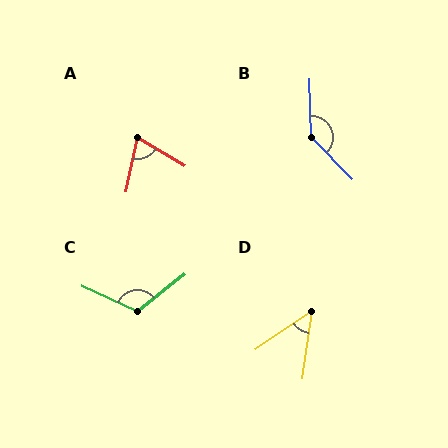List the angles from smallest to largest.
D (48°), A (71°), C (117°), B (137°).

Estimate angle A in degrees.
Approximately 71 degrees.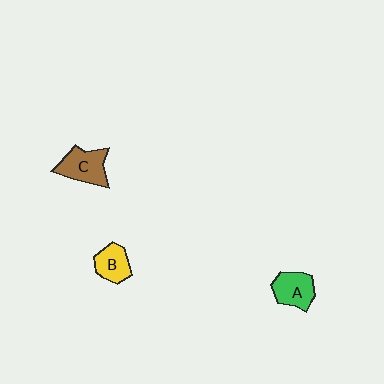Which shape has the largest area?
Shape C (brown).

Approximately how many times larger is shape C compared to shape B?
Approximately 1.4 times.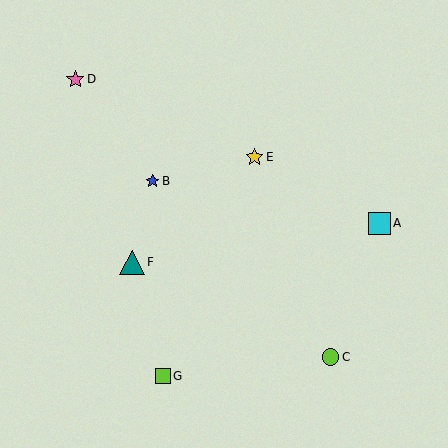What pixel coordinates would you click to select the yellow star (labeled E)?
Click at (255, 157) to select the yellow star E.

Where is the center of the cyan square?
The center of the cyan square is at (380, 223).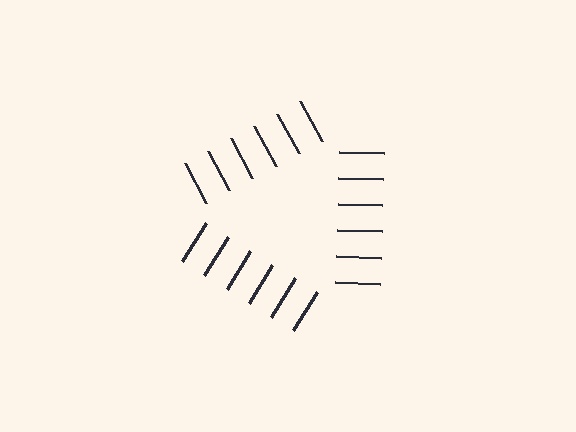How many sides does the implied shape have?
3 sides — the line-ends trace a triangle.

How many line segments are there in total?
18 — 6 along each of the 3 edges.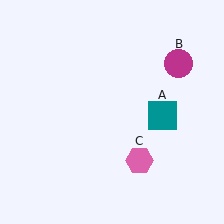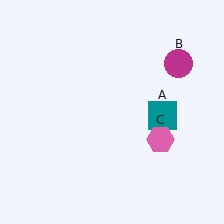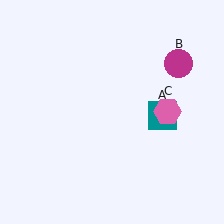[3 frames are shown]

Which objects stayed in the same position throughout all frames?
Teal square (object A) and magenta circle (object B) remained stationary.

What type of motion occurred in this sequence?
The pink hexagon (object C) rotated counterclockwise around the center of the scene.